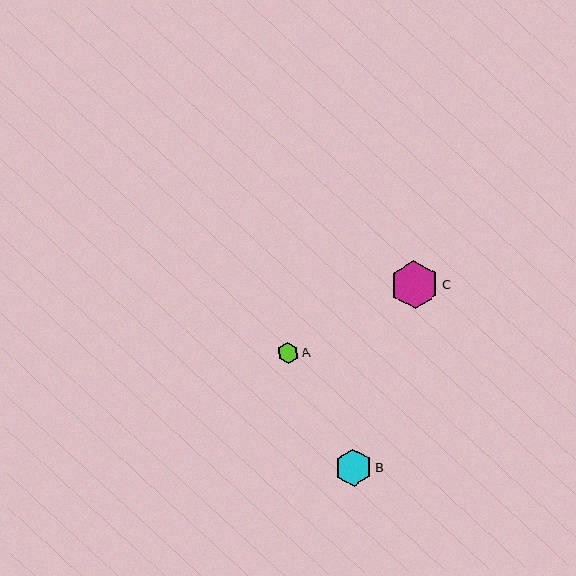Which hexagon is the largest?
Hexagon C is the largest with a size of approximately 48 pixels.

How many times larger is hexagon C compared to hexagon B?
Hexagon C is approximately 1.3 times the size of hexagon B.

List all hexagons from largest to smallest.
From largest to smallest: C, B, A.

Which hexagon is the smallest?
Hexagon A is the smallest with a size of approximately 21 pixels.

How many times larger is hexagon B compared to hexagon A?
Hexagon B is approximately 1.7 times the size of hexagon A.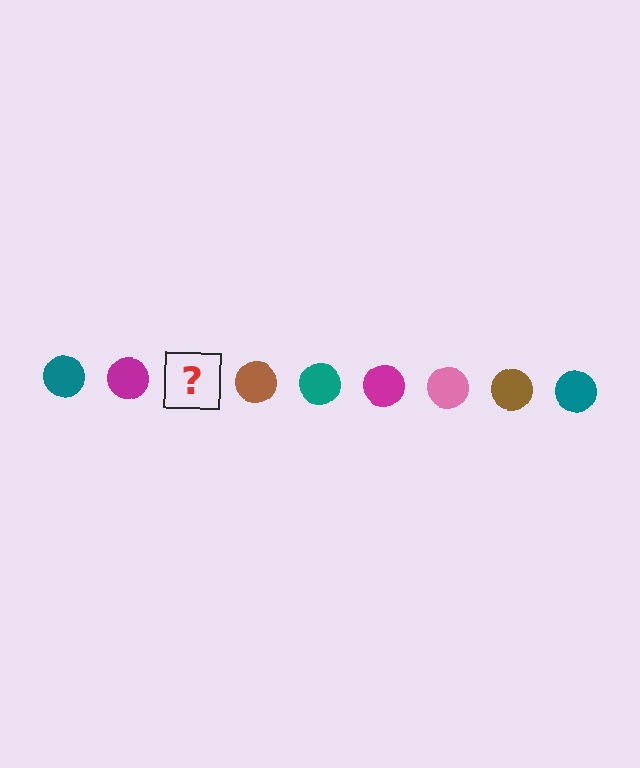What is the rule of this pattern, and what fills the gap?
The rule is that the pattern cycles through teal, magenta, pink, brown circles. The gap should be filled with a pink circle.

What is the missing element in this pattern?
The missing element is a pink circle.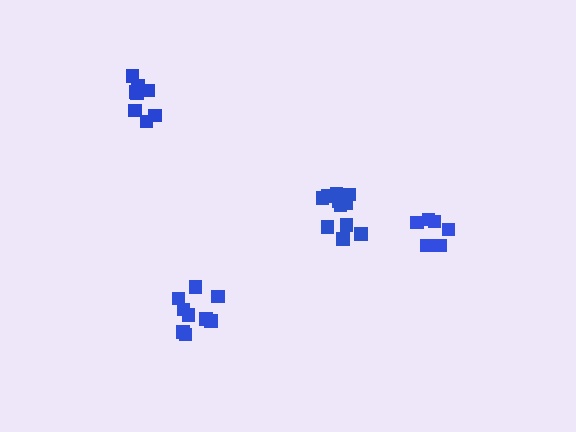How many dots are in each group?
Group 1: 11 dots, Group 2: 8 dots, Group 3: 6 dots, Group 4: 9 dots (34 total).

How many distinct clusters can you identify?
There are 4 distinct clusters.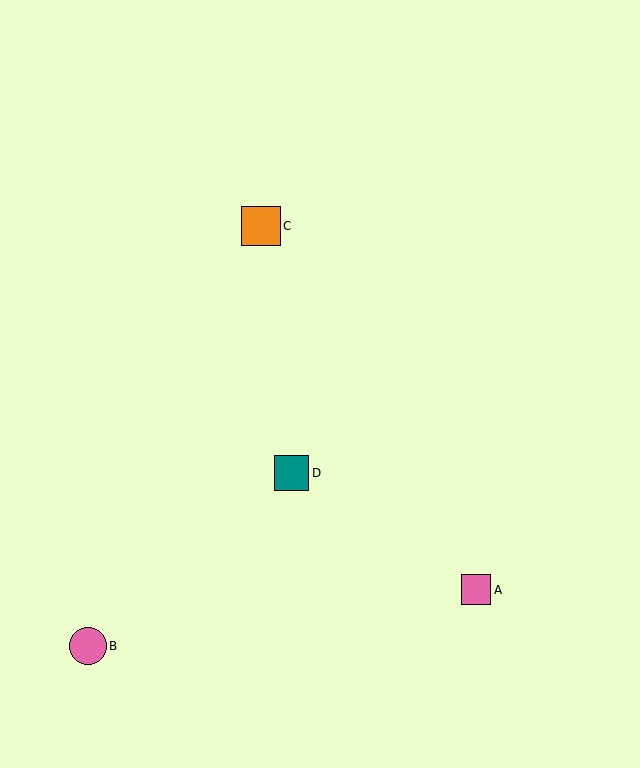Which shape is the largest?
The orange square (labeled C) is the largest.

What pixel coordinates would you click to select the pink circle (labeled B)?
Click at (88, 646) to select the pink circle B.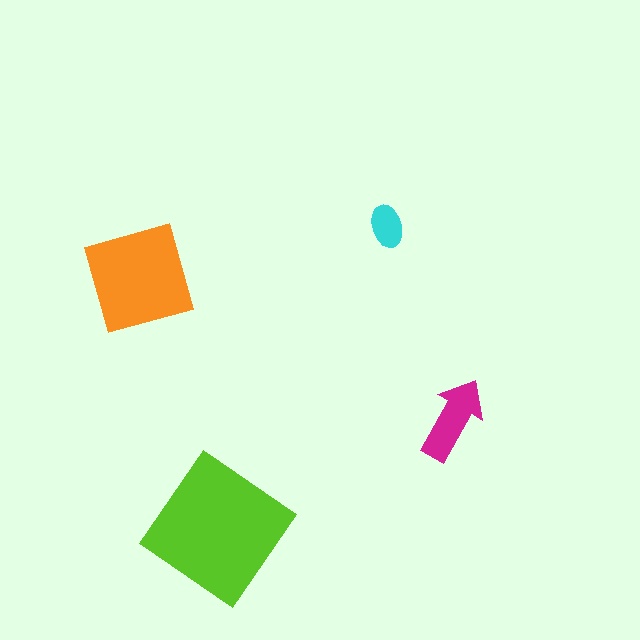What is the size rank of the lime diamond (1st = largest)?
1st.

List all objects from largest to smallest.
The lime diamond, the orange diamond, the magenta arrow, the cyan ellipse.